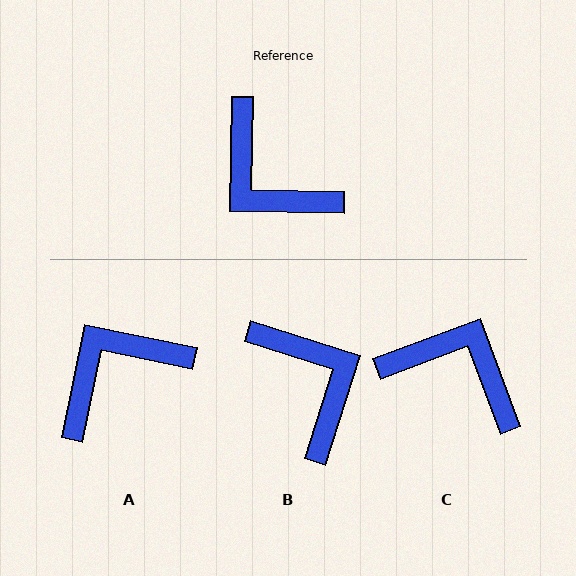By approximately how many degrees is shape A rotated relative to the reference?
Approximately 100 degrees clockwise.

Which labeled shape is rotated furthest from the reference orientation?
B, about 163 degrees away.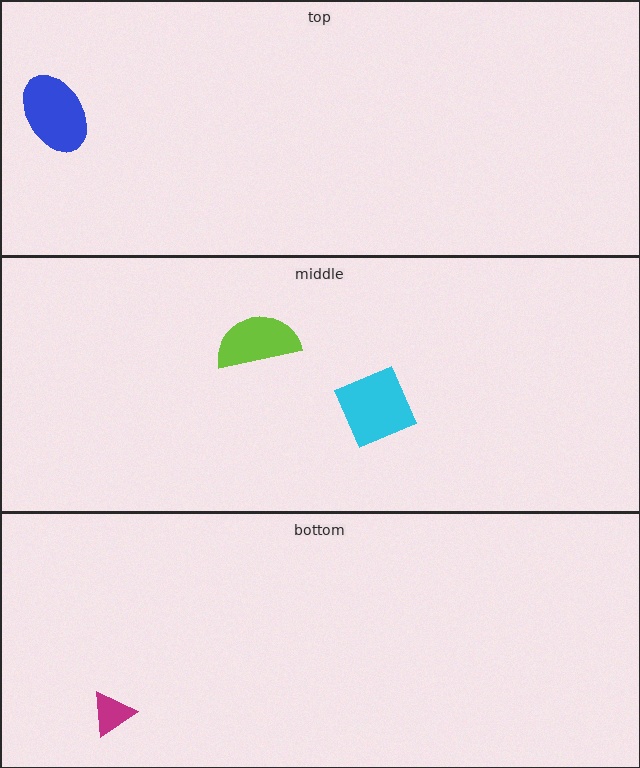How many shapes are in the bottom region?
1.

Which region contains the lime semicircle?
The middle region.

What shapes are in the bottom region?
The magenta triangle.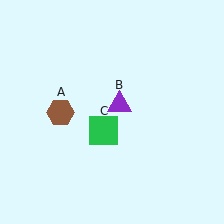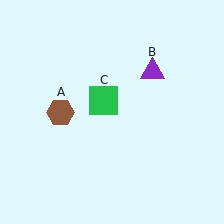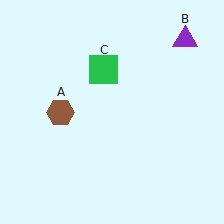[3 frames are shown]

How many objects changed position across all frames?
2 objects changed position: purple triangle (object B), green square (object C).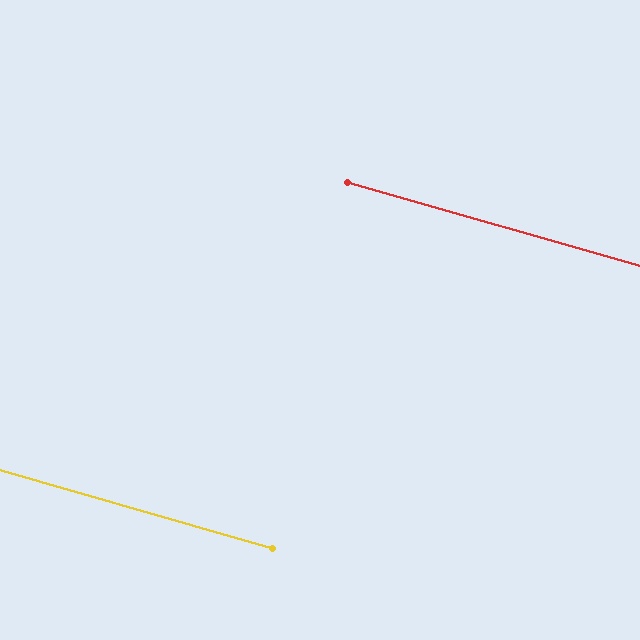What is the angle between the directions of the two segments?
Approximately 0 degrees.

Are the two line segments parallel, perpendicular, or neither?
Parallel — their directions differ by only 0.2°.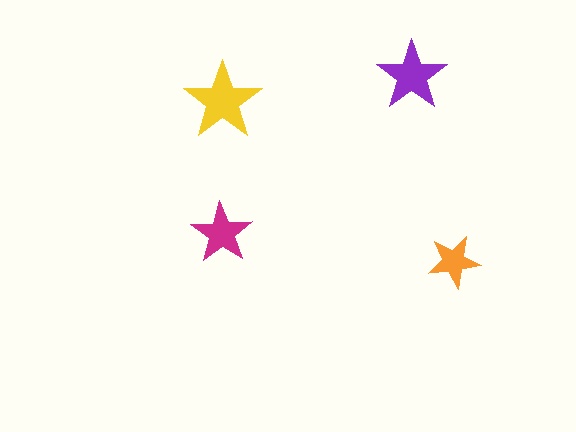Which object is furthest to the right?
The orange star is rightmost.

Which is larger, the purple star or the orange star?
The purple one.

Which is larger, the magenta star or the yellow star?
The yellow one.